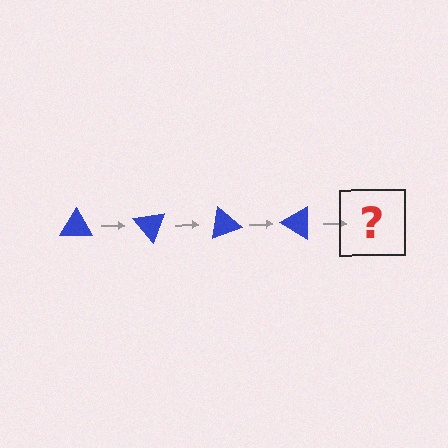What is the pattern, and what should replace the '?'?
The pattern is that the triangle rotates 50 degrees each step. The '?' should be a blue triangle rotated 200 degrees.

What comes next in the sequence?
The next element should be a blue triangle rotated 200 degrees.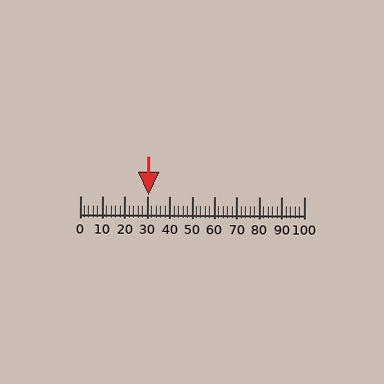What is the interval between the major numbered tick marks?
The major tick marks are spaced 10 units apart.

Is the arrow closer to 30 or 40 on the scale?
The arrow is closer to 30.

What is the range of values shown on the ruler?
The ruler shows values from 0 to 100.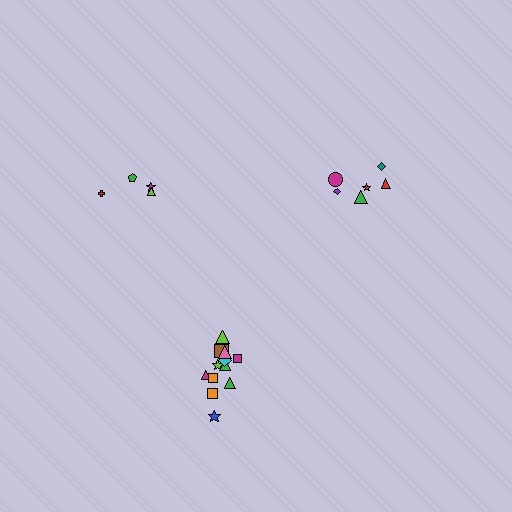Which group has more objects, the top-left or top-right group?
The top-right group.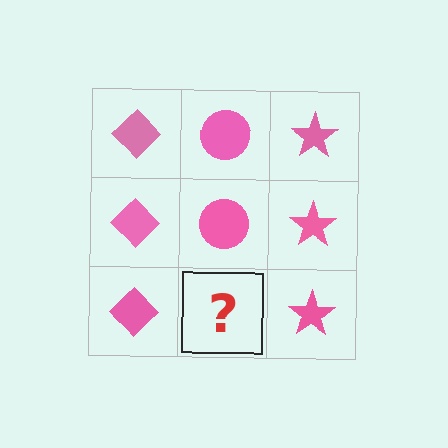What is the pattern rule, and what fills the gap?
The rule is that each column has a consistent shape. The gap should be filled with a pink circle.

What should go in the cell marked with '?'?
The missing cell should contain a pink circle.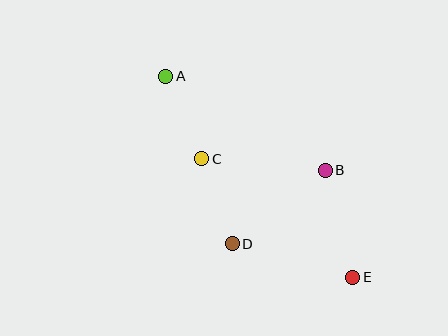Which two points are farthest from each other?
Points A and E are farthest from each other.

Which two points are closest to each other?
Points A and C are closest to each other.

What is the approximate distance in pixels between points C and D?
The distance between C and D is approximately 90 pixels.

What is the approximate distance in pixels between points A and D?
The distance between A and D is approximately 180 pixels.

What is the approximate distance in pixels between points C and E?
The distance between C and E is approximately 192 pixels.